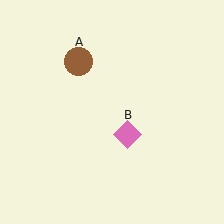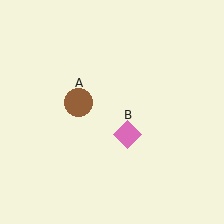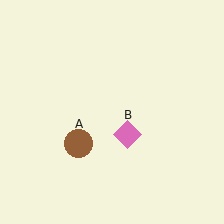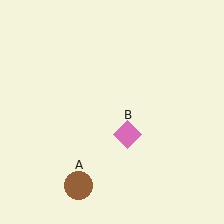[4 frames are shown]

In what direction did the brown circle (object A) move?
The brown circle (object A) moved down.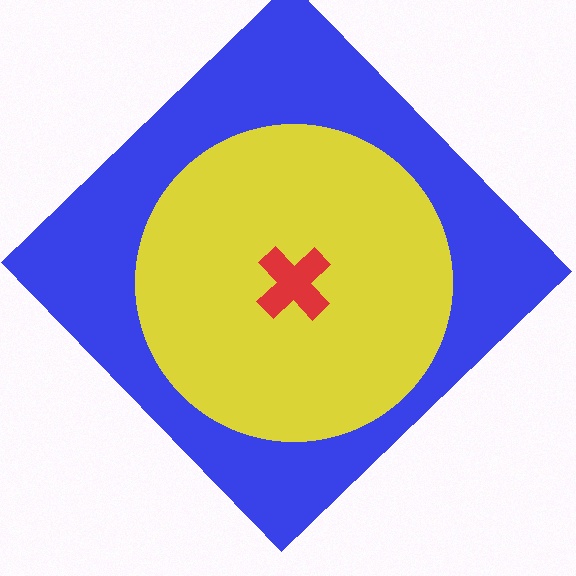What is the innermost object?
The red cross.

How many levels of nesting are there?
3.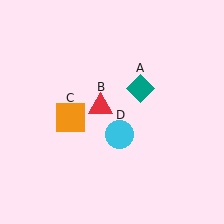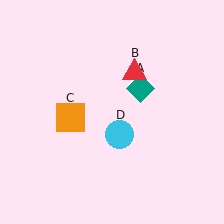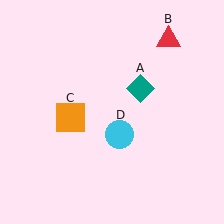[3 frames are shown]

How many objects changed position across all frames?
1 object changed position: red triangle (object B).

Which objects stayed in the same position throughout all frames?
Teal diamond (object A) and orange square (object C) and cyan circle (object D) remained stationary.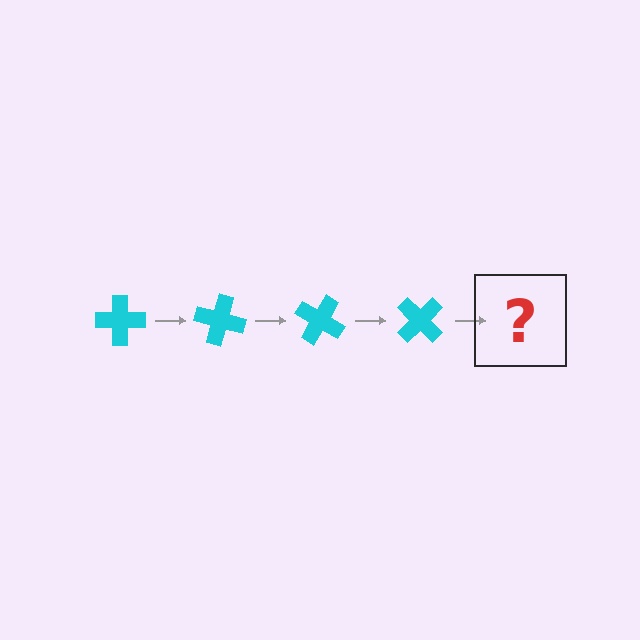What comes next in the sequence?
The next element should be a cyan cross rotated 60 degrees.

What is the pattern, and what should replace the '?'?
The pattern is that the cross rotates 15 degrees each step. The '?' should be a cyan cross rotated 60 degrees.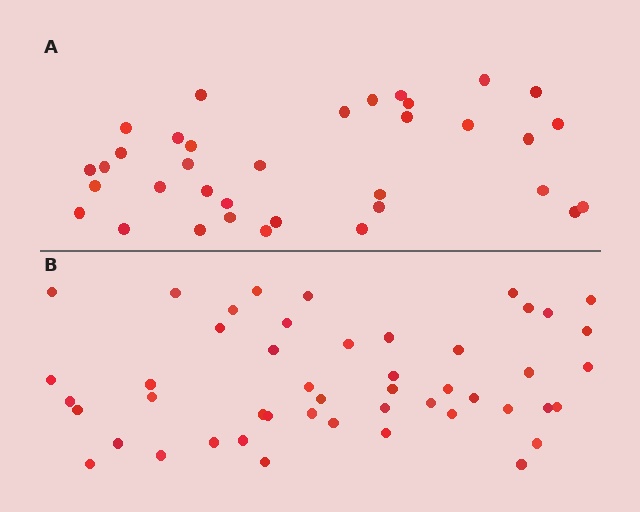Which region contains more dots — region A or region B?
Region B (the bottom region) has more dots.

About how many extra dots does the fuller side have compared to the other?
Region B has approximately 15 more dots than region A.